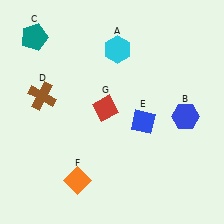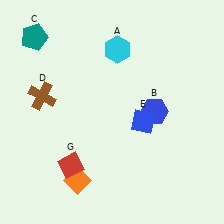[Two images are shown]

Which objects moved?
The objects that moved are: the blue hexagon (B), the red diamond (G).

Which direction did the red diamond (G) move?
The red diamond (G) moved down.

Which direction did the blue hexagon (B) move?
The blue hexagon (B) moved left.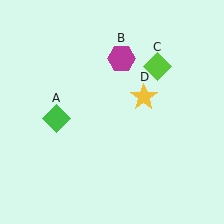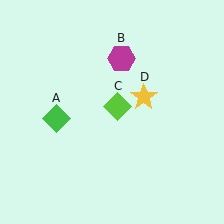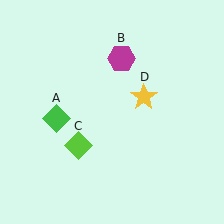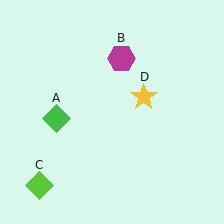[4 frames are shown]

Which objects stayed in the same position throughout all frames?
Green diamond (object A) and magenta hexagon (object B) and yellow star (object D) remained stationary.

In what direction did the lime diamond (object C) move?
The lime diamond (object C) moved down and to the left.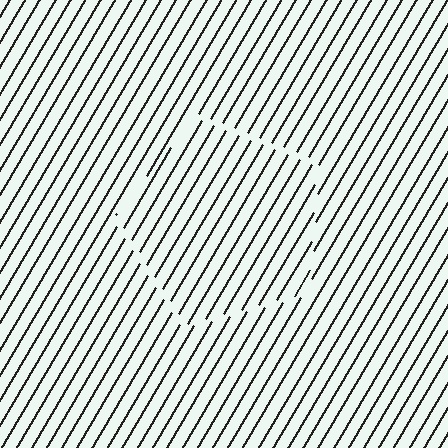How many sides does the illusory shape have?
5 sides — the line-ends trace a pentagon.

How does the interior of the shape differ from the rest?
The interior of the shape contains the same grating, shifted by half a period — the contour is defined by the phase discontinuity where line-ends from the inner and outer gratings abut.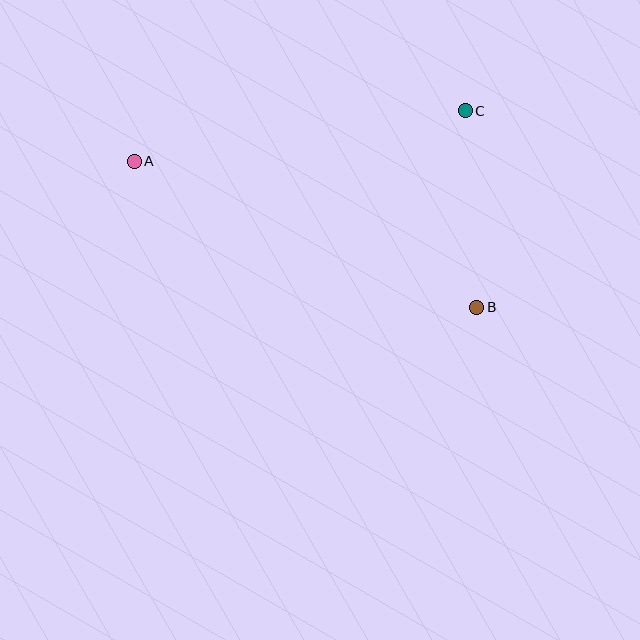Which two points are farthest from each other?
Points A and B are farthest from each other.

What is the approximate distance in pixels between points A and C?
The distance between A and C is approximately 335 pixels.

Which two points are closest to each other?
Points B and C are closest to each other.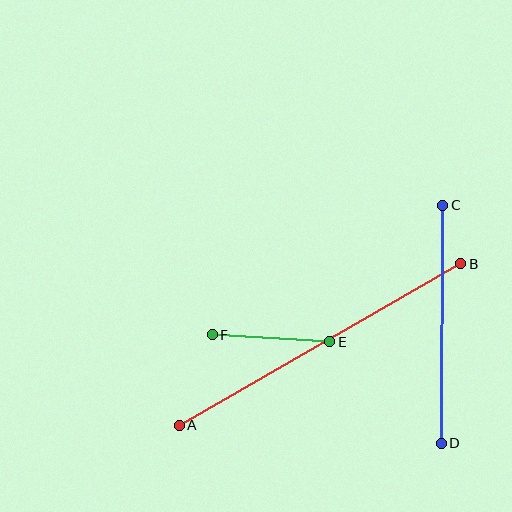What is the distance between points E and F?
The distance is approximately 118 pixels.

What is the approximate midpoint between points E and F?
The midpoint is at approximately (271, 338) pixels.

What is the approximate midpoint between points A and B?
The midpoint is at approximately (320, 344) pixels.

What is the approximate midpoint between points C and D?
The midpoint is at approximately (442, 324) pixels.